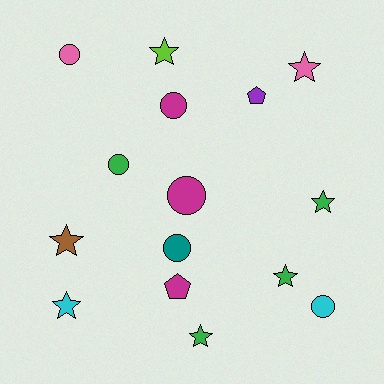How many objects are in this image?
There are 15 objects.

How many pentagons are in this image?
There are 2 pentagons.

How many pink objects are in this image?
There are 2 pink objects.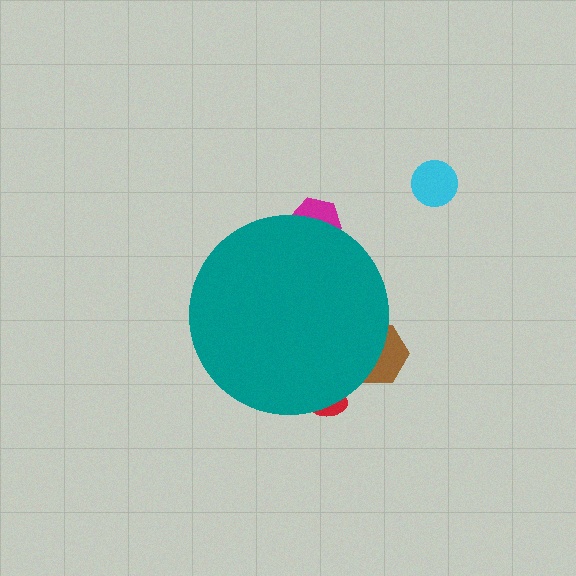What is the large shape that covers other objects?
A teal circle.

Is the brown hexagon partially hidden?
Yes, the brown hexagon is partially hidden behind the teal circle.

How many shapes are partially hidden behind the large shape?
3 shapes are partially hidden.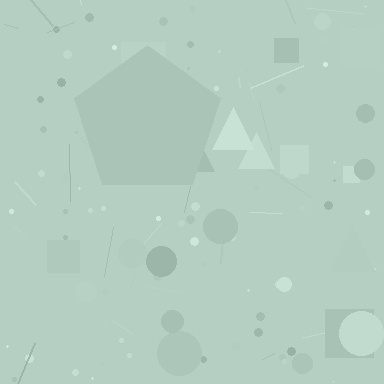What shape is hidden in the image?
A pentagon is hidden in the image.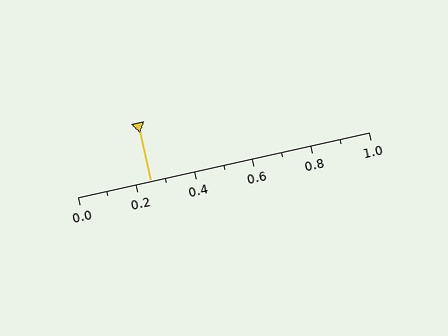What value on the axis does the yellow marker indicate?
The marker indicates approximately 0.25.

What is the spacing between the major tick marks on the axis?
The major ticks are spaced 0.2 apart.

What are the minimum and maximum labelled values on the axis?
The axis runs from 0.0 to 1.0.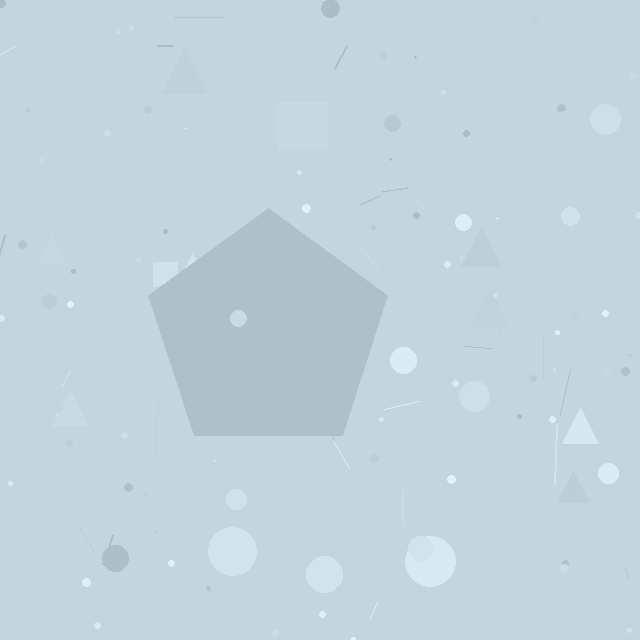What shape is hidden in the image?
A pentagon is hidden in the image.